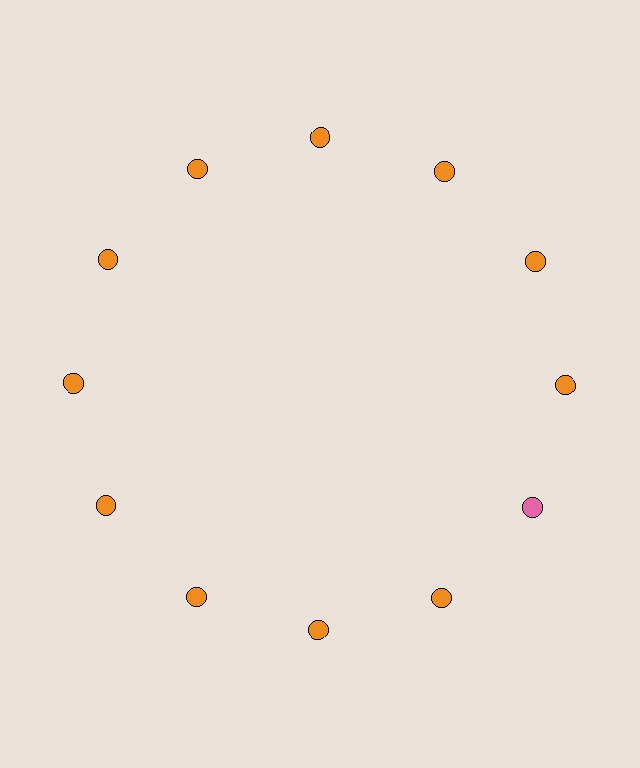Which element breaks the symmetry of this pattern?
The pink circle at roughly the 4 o'clock position breaks the symmetry. All other shapes are orange circles.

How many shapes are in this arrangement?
There are 12 shapes arranged in a ring pattern.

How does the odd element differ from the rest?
It has a different color: pink instead of orange.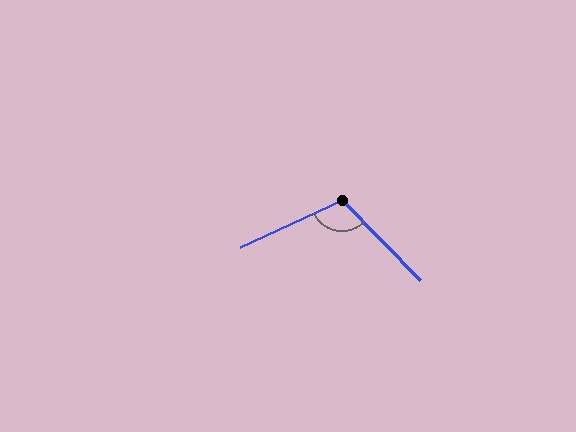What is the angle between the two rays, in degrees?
Approximately 110 degrees.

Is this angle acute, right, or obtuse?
It is obtuse.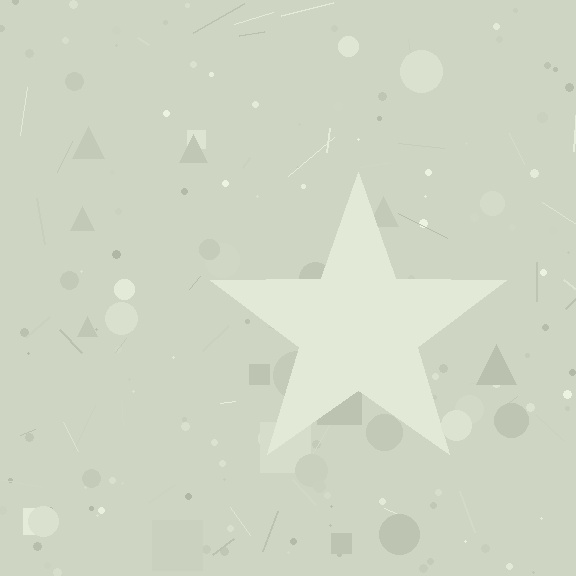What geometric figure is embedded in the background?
A star is embedded in the background.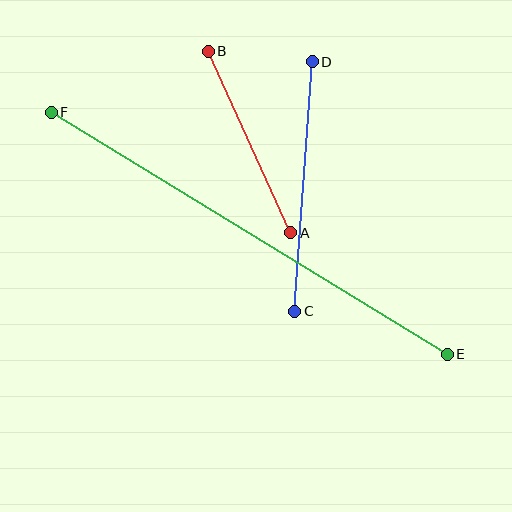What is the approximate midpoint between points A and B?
The midpoint is at approximately (250, 142) pixels.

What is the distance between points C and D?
The distance is approximately 250 pixels.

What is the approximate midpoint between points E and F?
The midpoint is at approximately (249, 233) pixels.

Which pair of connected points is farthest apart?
Points E and F are farthest apart.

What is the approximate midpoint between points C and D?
The midpoint is at approximately (303, 187) pixels.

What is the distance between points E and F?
The distance is approximately 464 pixels.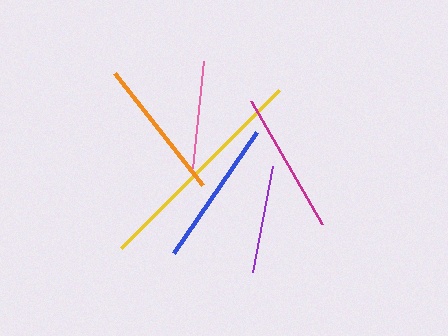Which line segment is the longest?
The yellow line is the longest at approximately 223 pixels.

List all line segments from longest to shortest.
From longest to shortest: yellow, blue, magenta, orange, purple, pink.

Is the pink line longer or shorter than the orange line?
The orange line is longer than the pink line.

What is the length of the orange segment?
The orange segment is approximately 143 pixels long.